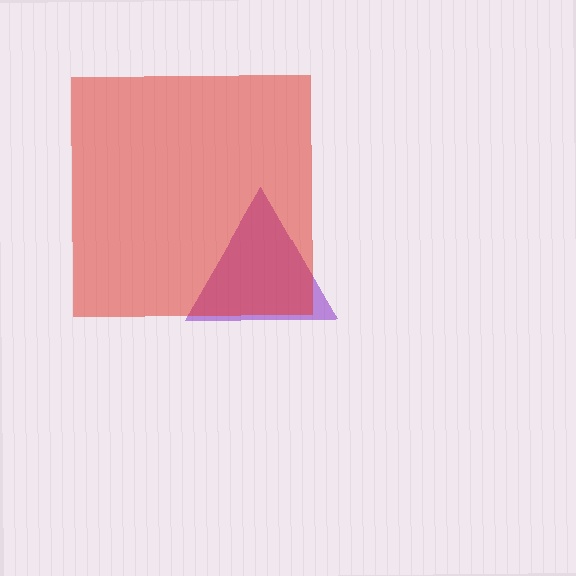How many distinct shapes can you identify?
There are 2 distinct shapes: a purple triangle, a red square.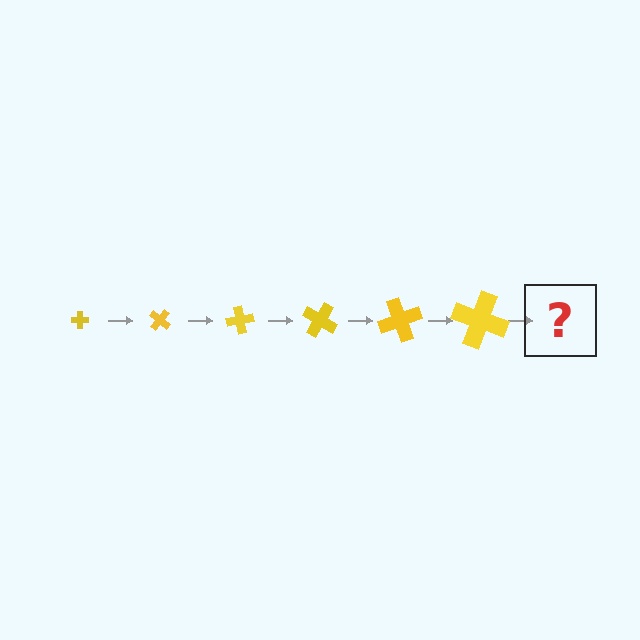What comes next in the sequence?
The next element should be a cross, larger than the previous one and rotated 240 degrees from the start.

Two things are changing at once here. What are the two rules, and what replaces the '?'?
The two rules are that the cross grows larger each step and it rotates 40 degrees each step. The '?' should be a cross, larger than the previous one and rotated 240 degrees from the start.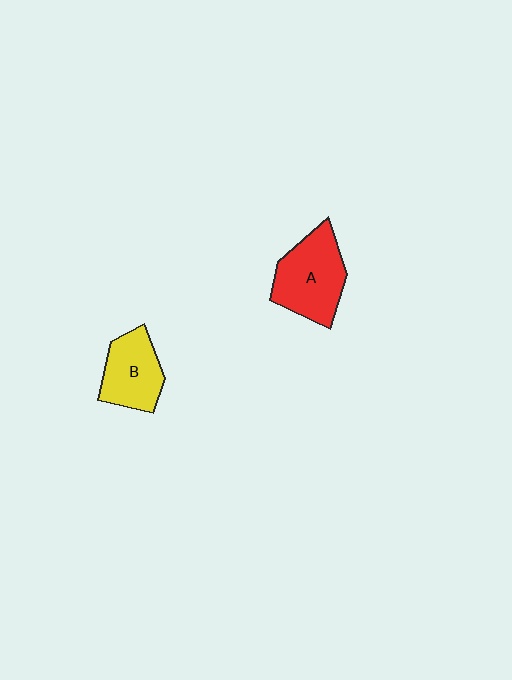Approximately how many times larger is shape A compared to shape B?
Approximately 1.3 times.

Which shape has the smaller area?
Shape B (yellow).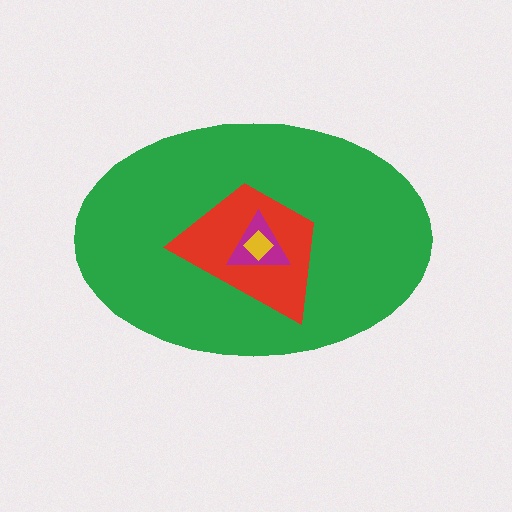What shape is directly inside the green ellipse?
The red trapezoid.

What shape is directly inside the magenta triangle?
The yellow diamond.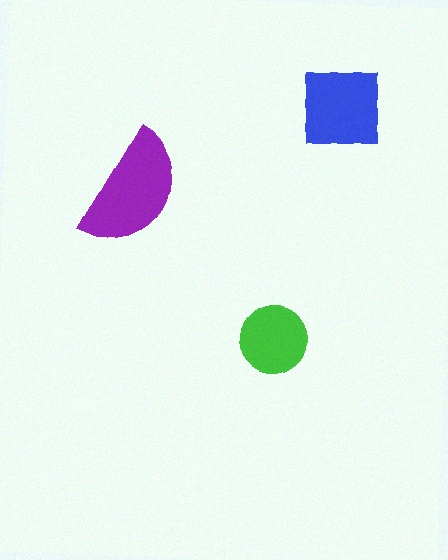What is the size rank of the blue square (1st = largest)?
2nd.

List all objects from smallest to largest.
The green circle, the blue square, the purple semicircle.